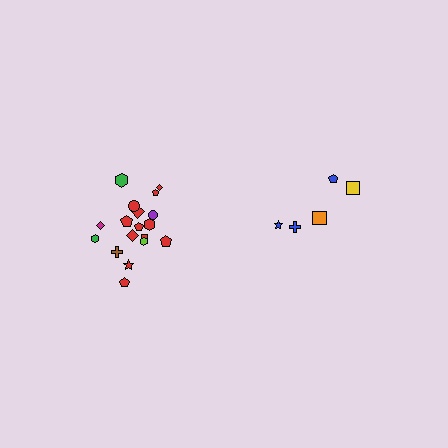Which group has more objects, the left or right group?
The left group.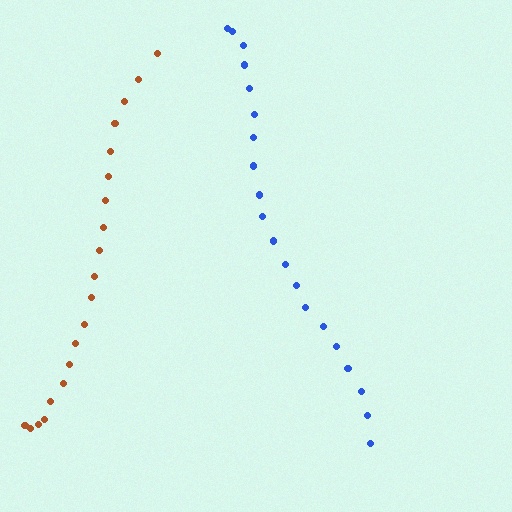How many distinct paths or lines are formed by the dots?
There are 2 distinct paths.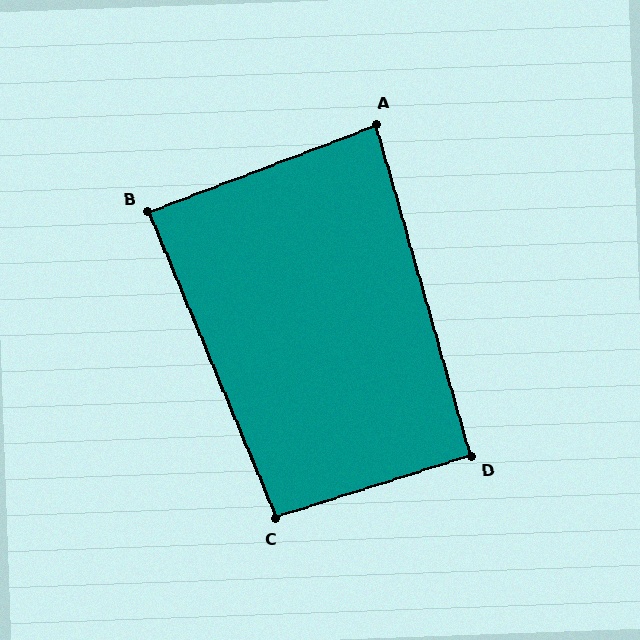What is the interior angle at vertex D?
Approximately 92 degrees (approximately right).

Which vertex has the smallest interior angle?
A, at approximately 85 degrees.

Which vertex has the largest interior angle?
C, at approximately 95 degrees.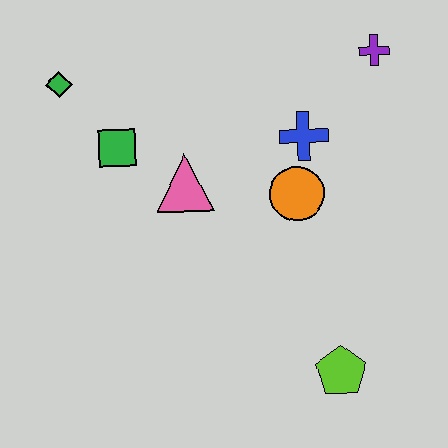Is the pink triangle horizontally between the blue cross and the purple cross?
No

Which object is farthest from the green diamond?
The lime pentagon is farthest from the green diamond.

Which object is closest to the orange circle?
The blue cross is closest to the orange circle.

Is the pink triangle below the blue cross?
Yes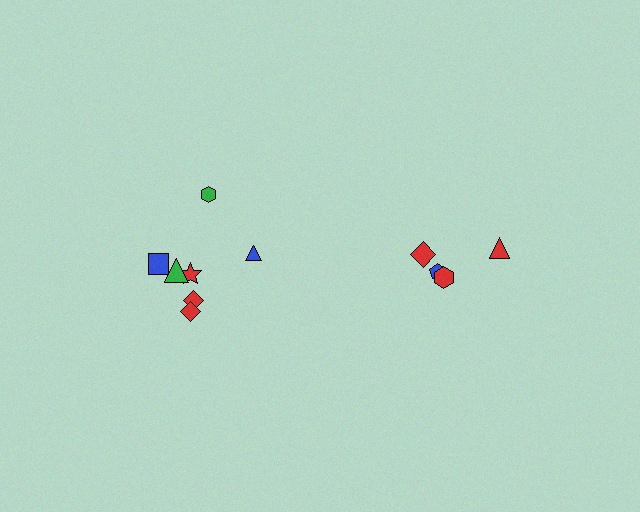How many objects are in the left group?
There are 7 objects.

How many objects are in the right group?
There are 4 objects.